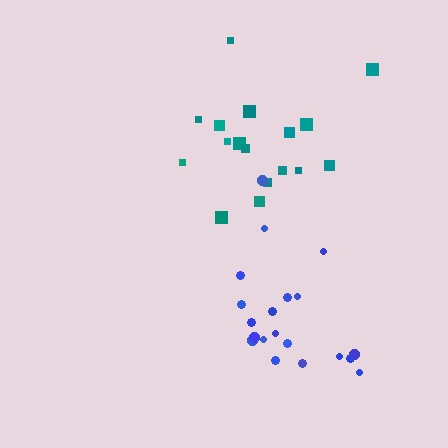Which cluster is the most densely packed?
Blue.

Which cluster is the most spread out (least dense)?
Teal.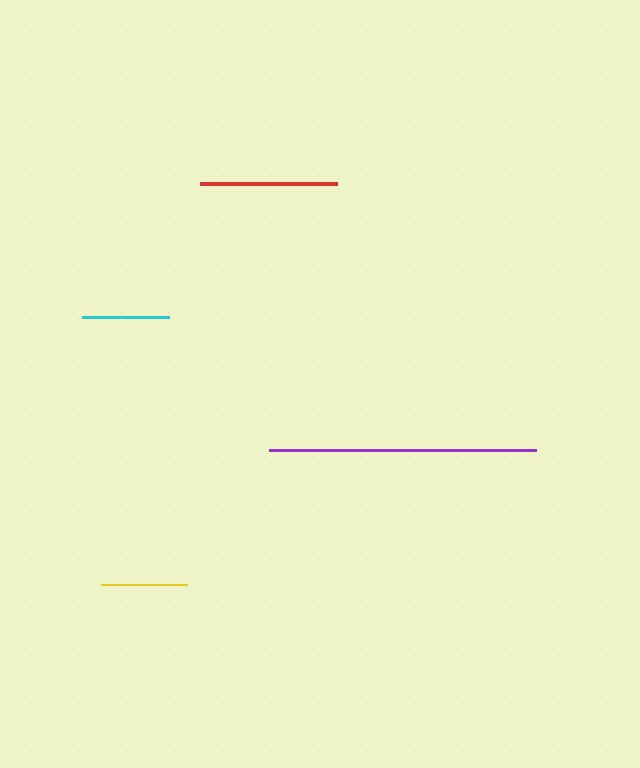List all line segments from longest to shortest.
From longest to shortest: purple, red, cyan, yellow.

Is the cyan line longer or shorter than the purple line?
The purple line is longer than the cyan line.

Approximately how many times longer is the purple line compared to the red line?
The purple line is approximately 1.9 times the length of the red line.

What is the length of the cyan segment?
The cyan segment is approximately 87 pixels long.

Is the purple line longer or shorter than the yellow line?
The purple line is longer than the yellow line.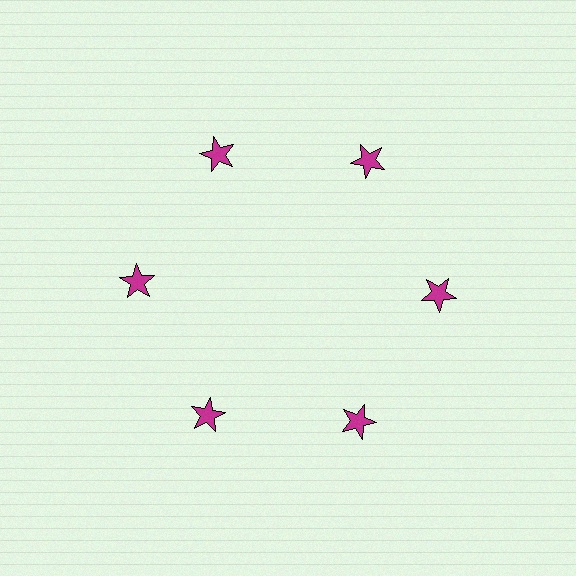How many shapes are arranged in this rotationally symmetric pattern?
There are 6 shapes, arranged in 6 groups of 1.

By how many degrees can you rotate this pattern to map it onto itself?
The pattern maps onto itself every 60 degrees of rotation.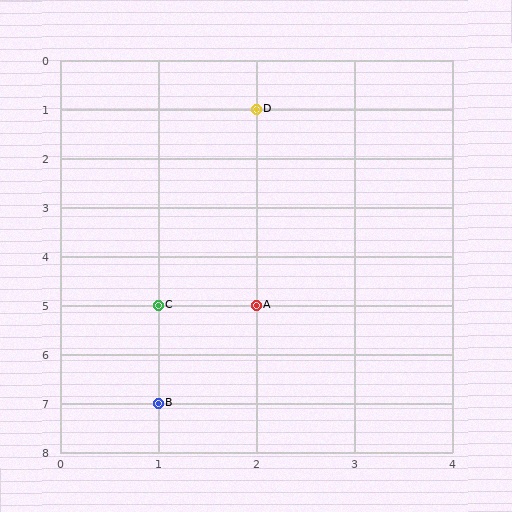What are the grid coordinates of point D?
Point D is at grid coordinates (2, 1).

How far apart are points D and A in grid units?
Points D and A are 4 rows apart.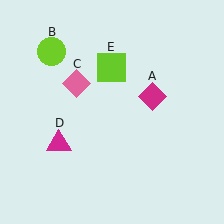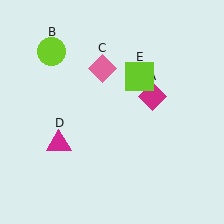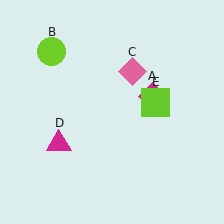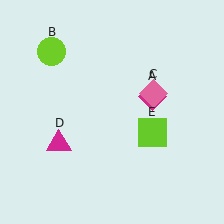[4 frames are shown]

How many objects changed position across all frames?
2 objects changed position: pink diamond (object C), lime square (object E).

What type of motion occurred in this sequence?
The pink diamond (object C), lime square (object E) rotated clockwise around the center of the scene.